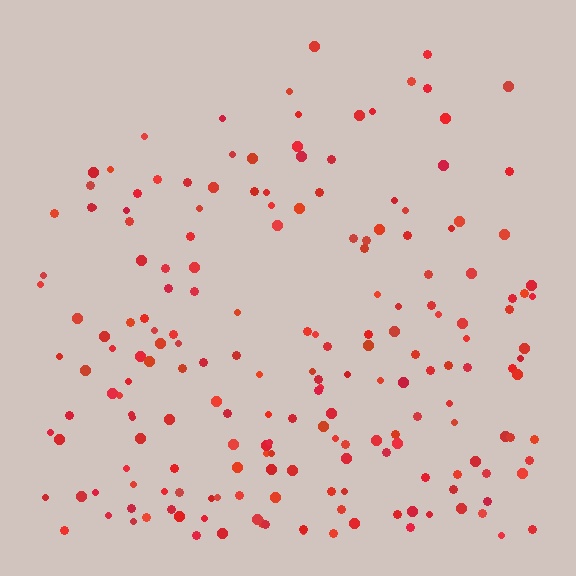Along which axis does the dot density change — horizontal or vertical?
Vertical.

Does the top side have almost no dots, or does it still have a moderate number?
Still a moderate number, just noticeably fewer than the bottom.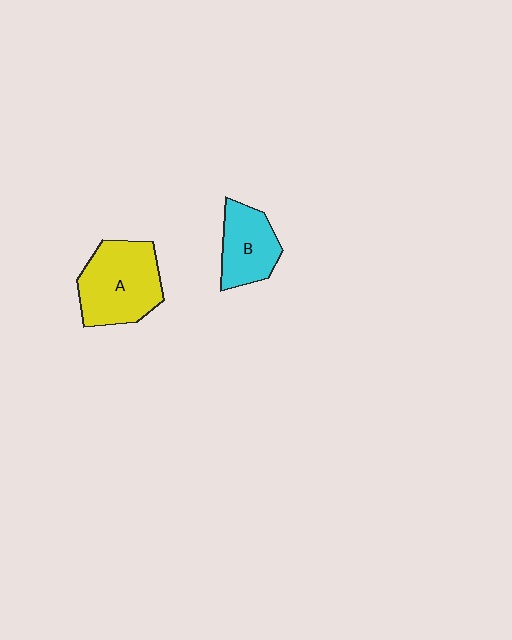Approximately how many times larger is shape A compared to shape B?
Approximately 1.5 times.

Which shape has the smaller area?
Shape B (cyan).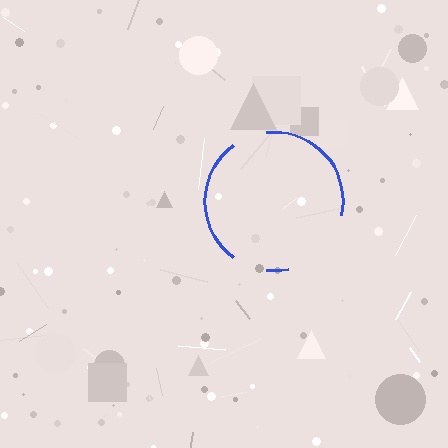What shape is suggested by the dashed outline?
The dashed outline suggests a circle.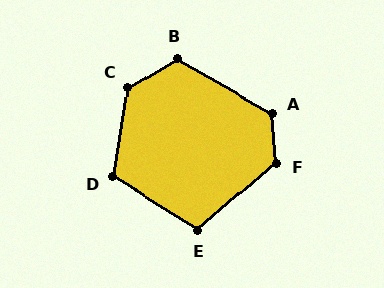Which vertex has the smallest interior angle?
E, at approximately 108 degrees.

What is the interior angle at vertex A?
Approximately 124 degrees (obtuse).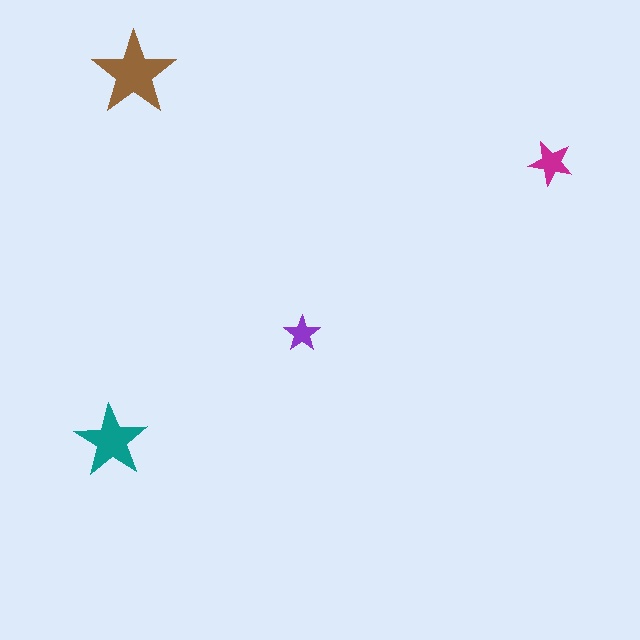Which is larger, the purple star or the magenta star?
The magenta one.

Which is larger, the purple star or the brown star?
The brown one.